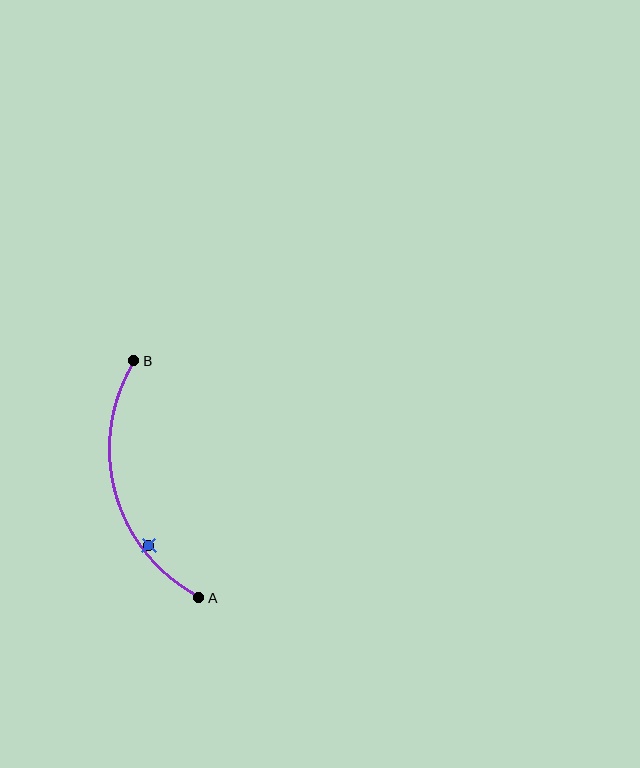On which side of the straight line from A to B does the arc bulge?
The arc bulges to the left of the straight line connecting A and B.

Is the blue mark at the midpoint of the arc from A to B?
No — the blue mark does not lie on the arc at all. It sits slightly inside the curve.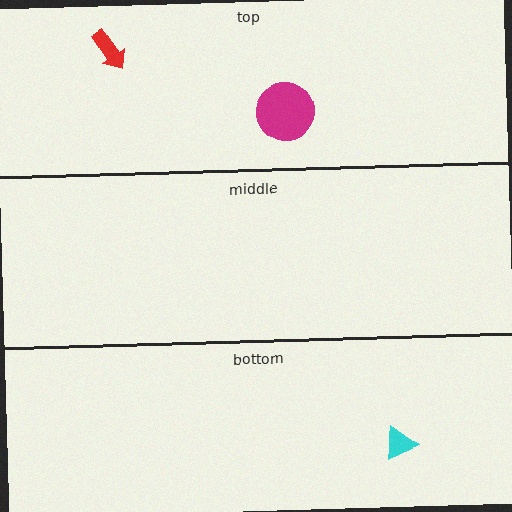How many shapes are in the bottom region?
1.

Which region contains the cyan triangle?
The bottom region.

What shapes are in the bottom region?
The cyan triangle.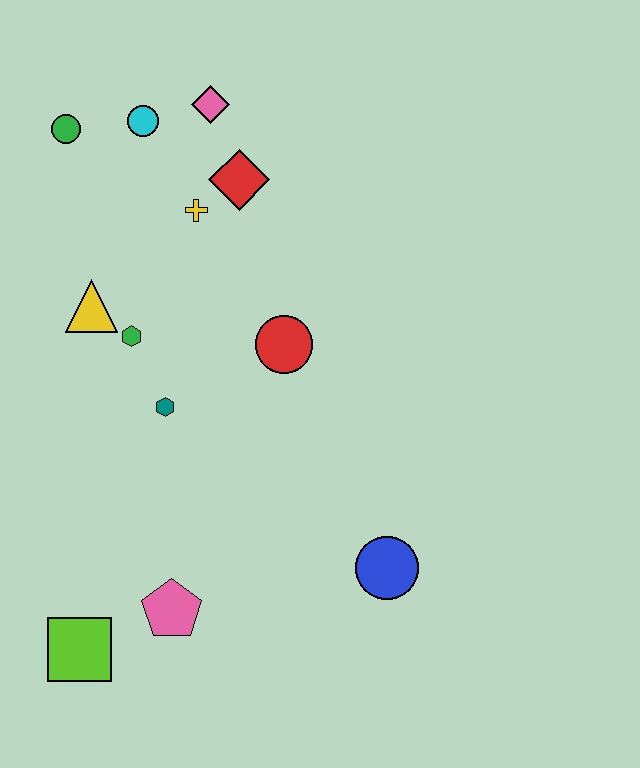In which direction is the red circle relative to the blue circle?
The red circle is above the blue circle.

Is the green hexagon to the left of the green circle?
No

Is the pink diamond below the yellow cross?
No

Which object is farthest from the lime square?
The pink diamond is farthest from the lime square.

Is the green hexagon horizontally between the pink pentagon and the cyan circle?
No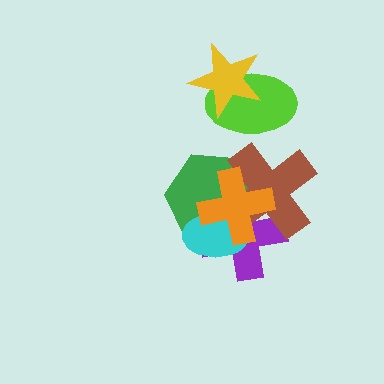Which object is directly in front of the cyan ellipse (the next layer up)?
The brown cross is directly in front of the cyan ellipse.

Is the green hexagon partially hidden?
Yes, it is partially covered by another shape.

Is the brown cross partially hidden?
Yes, it is partially covered by another shape.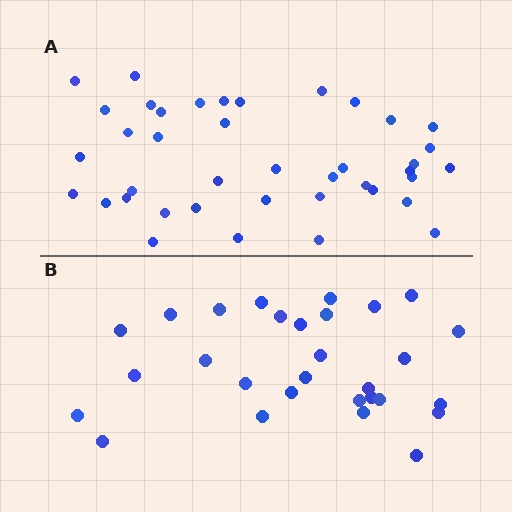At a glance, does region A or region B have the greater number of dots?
Region A (the top region) has more dots.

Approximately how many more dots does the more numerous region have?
Region A has roughly 12 or so more dots than region B.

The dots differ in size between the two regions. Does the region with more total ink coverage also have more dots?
No. Region B has more total ink coverage because its dots are larger, but region A actually contains more individual dots. Total area can be misleading — the number of items is what matters here.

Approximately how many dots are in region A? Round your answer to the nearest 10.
About 40 dots.